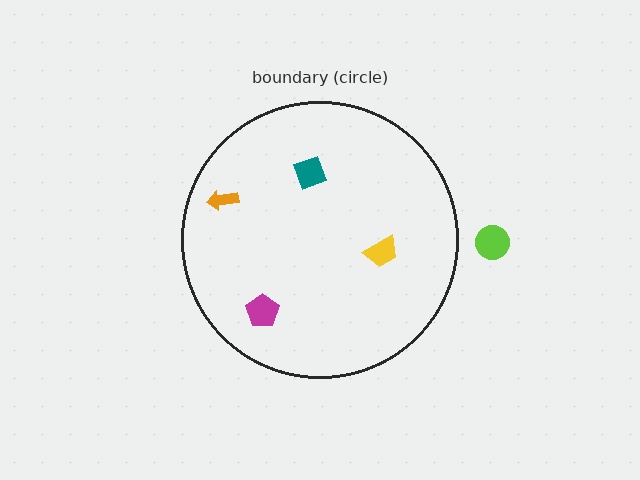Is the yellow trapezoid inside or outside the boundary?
Inside.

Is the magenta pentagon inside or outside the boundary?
Inside.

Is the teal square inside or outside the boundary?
Inside.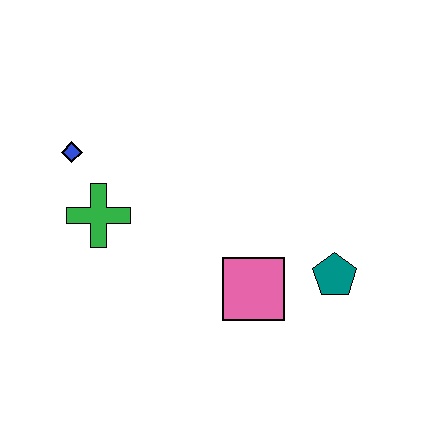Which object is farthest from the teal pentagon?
The blue diamond is farthest from the teal pentagon.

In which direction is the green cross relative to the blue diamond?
The green cross is below the blue diamond.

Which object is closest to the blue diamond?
The green cross is closest to the blue diamond.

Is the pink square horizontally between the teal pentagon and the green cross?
Yes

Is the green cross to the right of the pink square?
No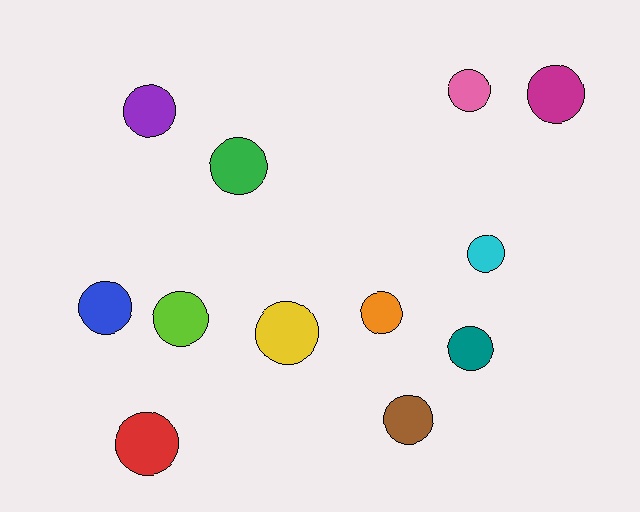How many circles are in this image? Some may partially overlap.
There are 12 circles.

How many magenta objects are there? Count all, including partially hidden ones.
There is 1 magenta object.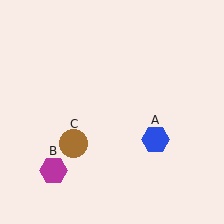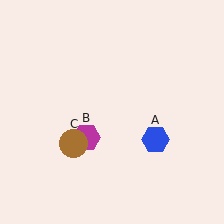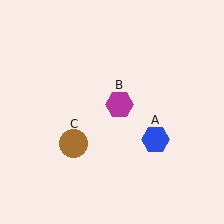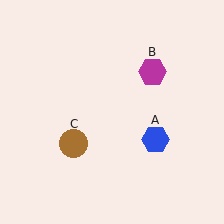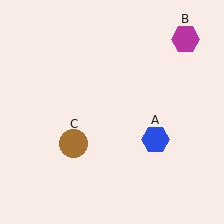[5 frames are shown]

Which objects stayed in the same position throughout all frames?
Blue hexagon (object A) and brown circle (object C) remained stationary.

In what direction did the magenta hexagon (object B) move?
The magenta hexagon (object B) moved up and to the right.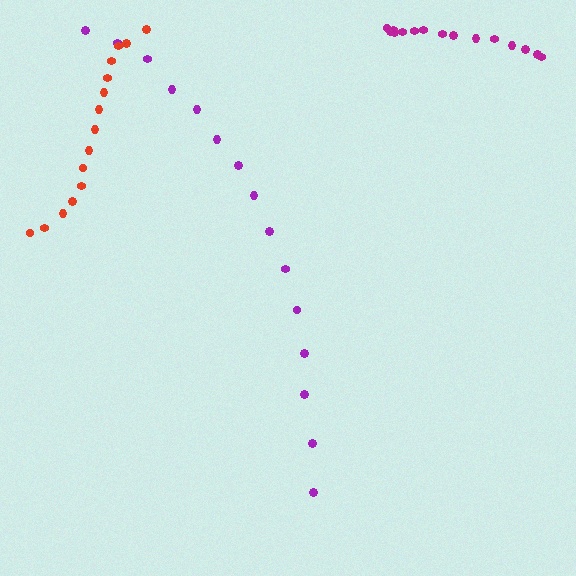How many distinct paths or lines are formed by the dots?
There are 3 distinct paths.